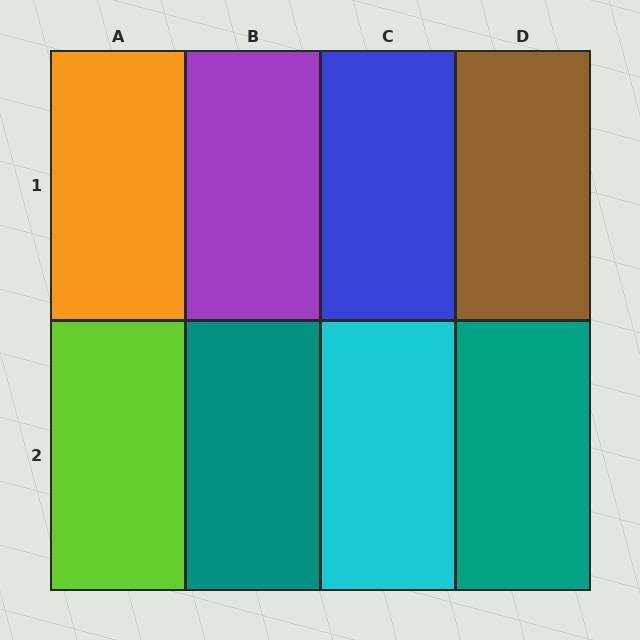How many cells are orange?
1 cell is orange.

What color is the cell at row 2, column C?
Cyan.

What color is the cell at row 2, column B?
Teal.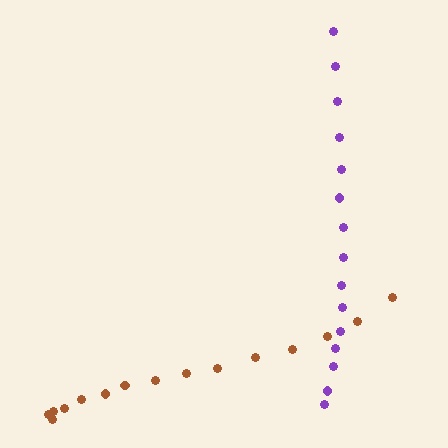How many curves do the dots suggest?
There are 2 distinct paths.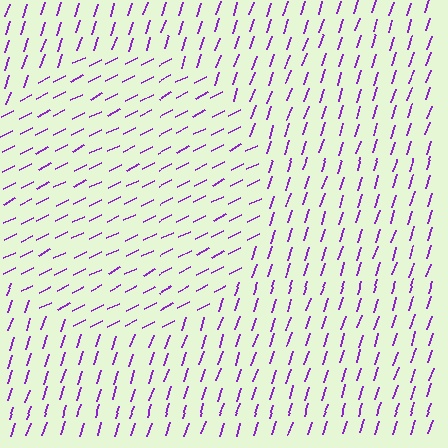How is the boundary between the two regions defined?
The boundary is defined purely by a change in line orientation (approximately 45 degrees difference). All lines are the same color and thickness.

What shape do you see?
I see a circle.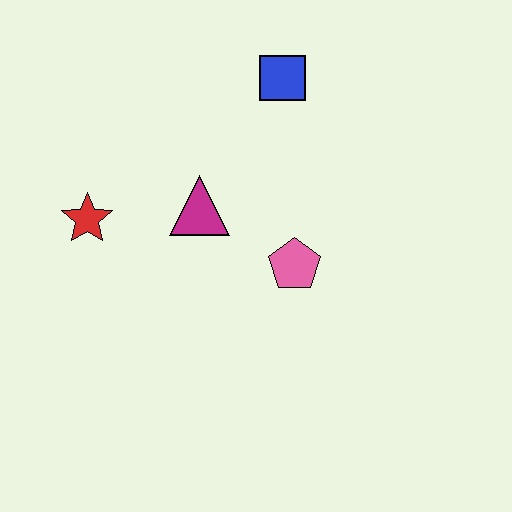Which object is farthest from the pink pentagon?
The red star is farthest from the pink pentagon.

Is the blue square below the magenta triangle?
No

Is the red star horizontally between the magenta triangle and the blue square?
No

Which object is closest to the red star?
The magenta triangle is closest to the red star.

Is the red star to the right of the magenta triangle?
No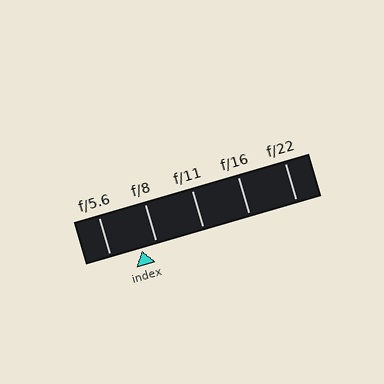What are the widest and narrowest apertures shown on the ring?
The widest aperture shown is f/5.6 and the narrowest is f/22.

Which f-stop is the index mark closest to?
The index mark is closest to f/8.